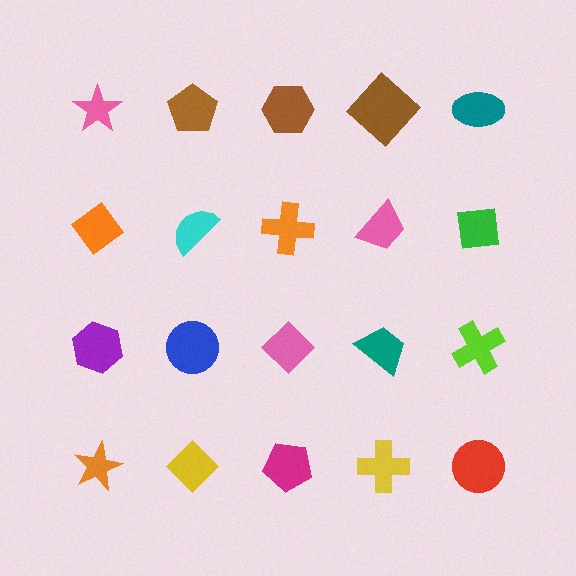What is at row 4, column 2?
A yellow diamond.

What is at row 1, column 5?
A teal ellipse.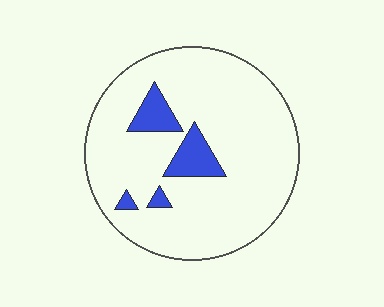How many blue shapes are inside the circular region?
4.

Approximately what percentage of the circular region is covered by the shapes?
Approximately 10%.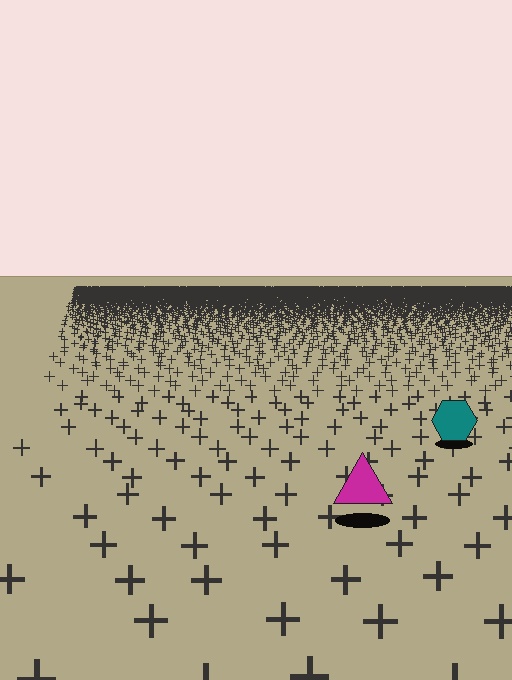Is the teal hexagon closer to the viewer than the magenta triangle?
No. The magenta triangle is closer — you can tell from the texture gradient: the ground texture is coarser near it.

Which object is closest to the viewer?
The magenta triangle is closest. The texture marks near it are larger and more spread out.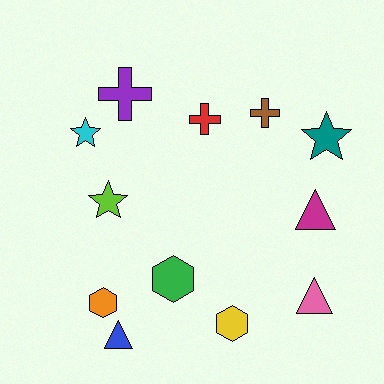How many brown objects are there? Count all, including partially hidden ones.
There is 1 brown object.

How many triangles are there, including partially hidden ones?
There are 3 triangles.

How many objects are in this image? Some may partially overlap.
There are 12 objects.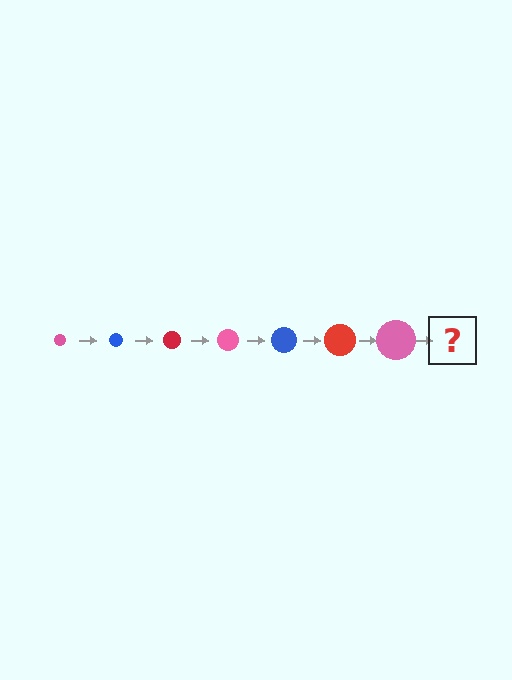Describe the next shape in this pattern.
It should be a blue circle, larger than the previous one.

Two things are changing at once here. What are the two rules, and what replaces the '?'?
The two rules are that the circle grows larger each step and the color cycles through pink, blue, and red. The '?' should be a blue circle, larger than the previous one.